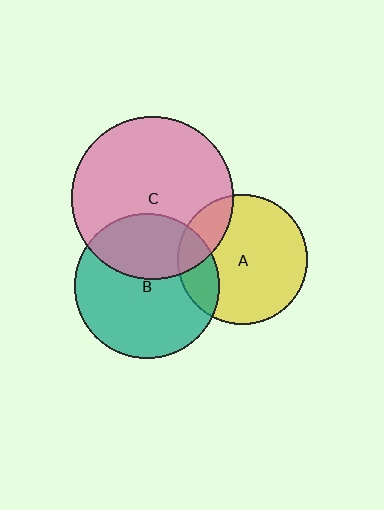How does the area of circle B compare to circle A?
Approximately 1.3 times.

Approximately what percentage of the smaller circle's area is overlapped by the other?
Approximately 20%.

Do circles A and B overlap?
Yes.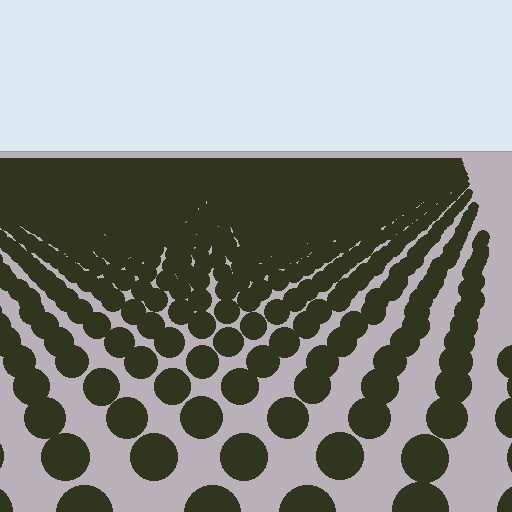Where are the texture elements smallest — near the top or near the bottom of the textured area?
Near the top.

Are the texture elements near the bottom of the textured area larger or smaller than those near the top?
Larger. Near the bottom, elements are closer to the viewer and appear at a bigger on-screen size.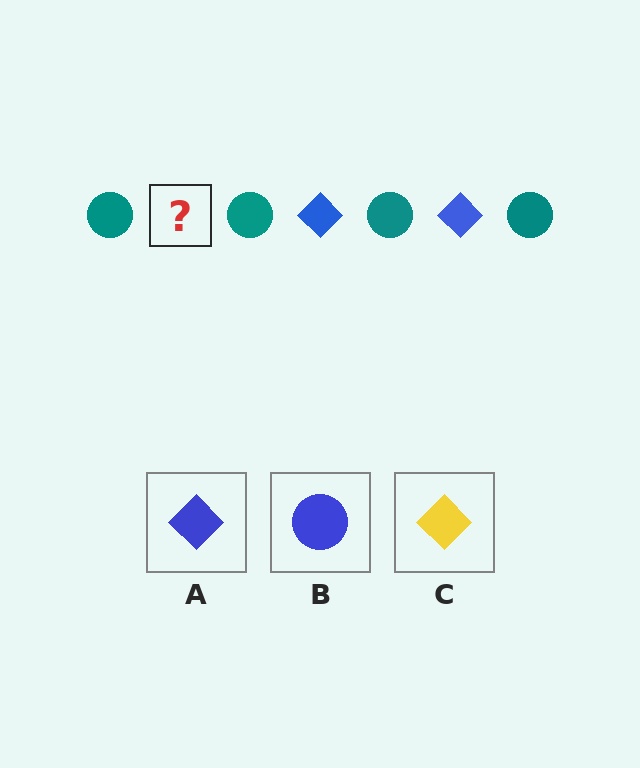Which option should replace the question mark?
Option A.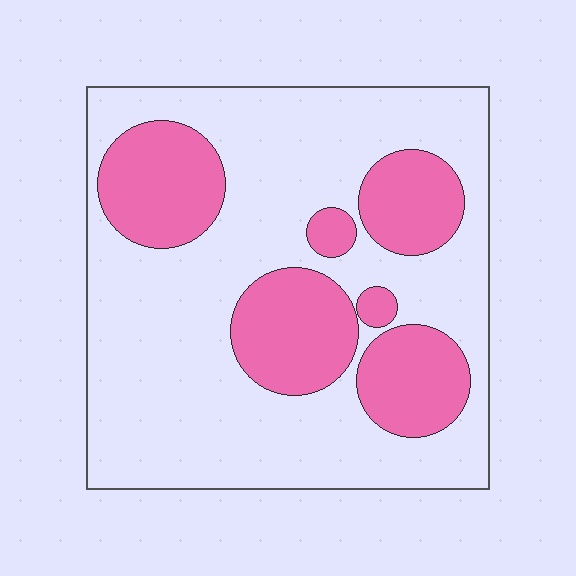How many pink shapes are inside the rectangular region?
6.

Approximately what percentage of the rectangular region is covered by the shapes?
Approximately 30%.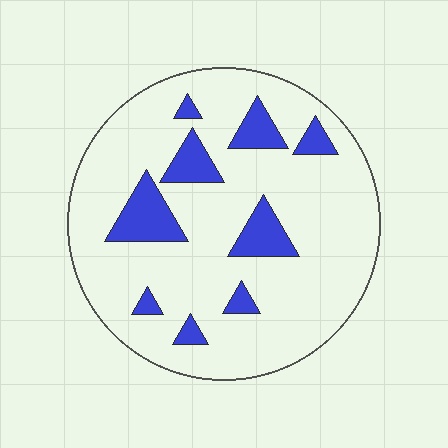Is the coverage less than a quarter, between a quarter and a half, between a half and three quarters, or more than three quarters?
Less than a quarter.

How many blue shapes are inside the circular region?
9.